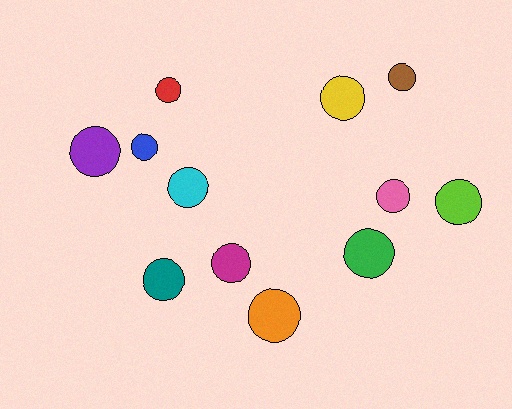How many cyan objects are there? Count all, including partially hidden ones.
There is 1 cyan object.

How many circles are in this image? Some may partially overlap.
There are 12 circles.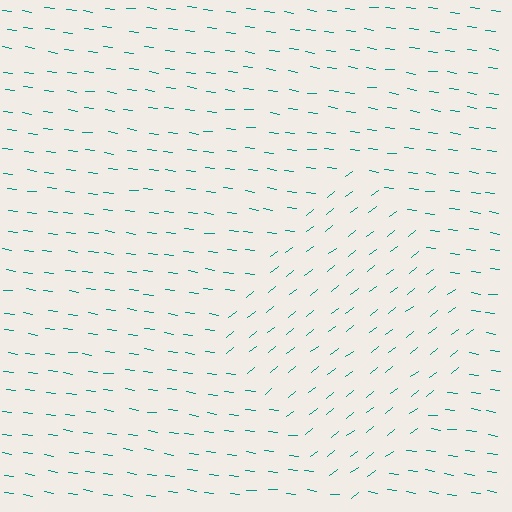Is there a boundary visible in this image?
Yes, there is a texture boundary formed by a change in line orientation.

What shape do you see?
I see a diamond.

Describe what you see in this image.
The image is filled with small teal line segments. A diamond region in the image has lines oriented differently from the surrounding lines, creating a visible texture boundary.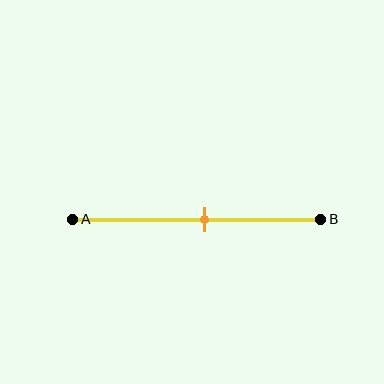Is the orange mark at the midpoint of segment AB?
No, the mark is at about 55% from A, not at the 50% midpoint.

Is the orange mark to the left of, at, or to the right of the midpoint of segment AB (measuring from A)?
The orange mark is to the right of the midpoint of segment AB.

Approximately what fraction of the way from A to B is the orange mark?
The orange mark is approximately 55% of the way from A to B.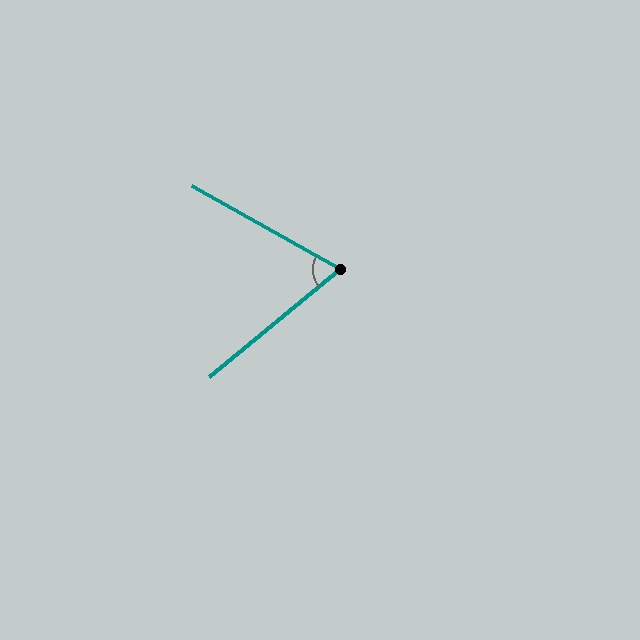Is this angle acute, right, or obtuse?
It is acute.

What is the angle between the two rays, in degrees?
Approximately 69 degrees.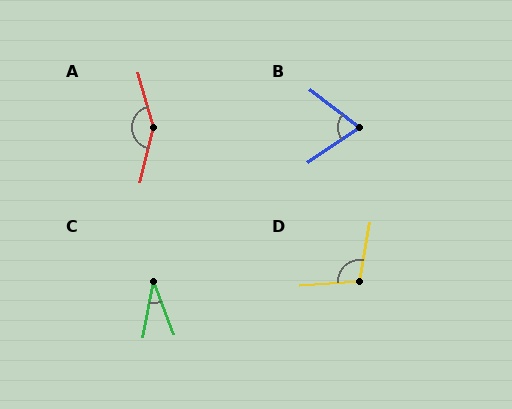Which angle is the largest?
A, at approximately 151 degrees.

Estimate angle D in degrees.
Approximately 104 degrees.